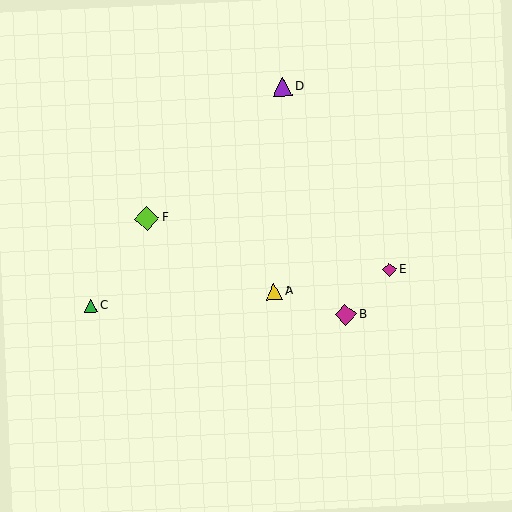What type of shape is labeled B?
Shape B is a magenta diamond.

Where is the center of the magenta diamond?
The center of the magenta diamond is at (389, 270).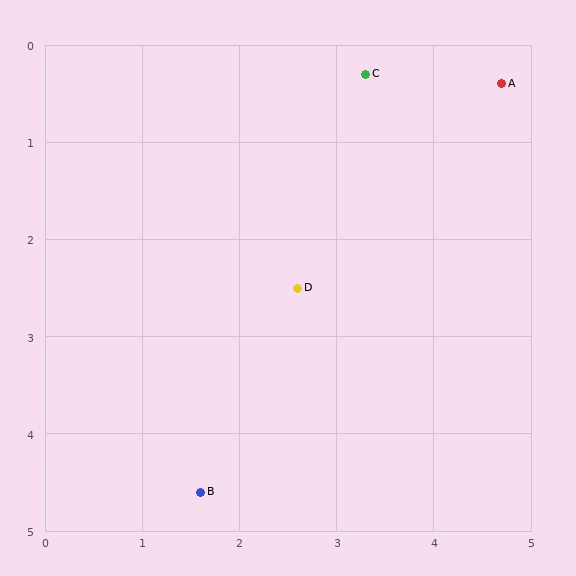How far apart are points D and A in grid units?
Points D and A are about 3.0 grid units apart.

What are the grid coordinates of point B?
Point B is at approximately (1.6, 4.6).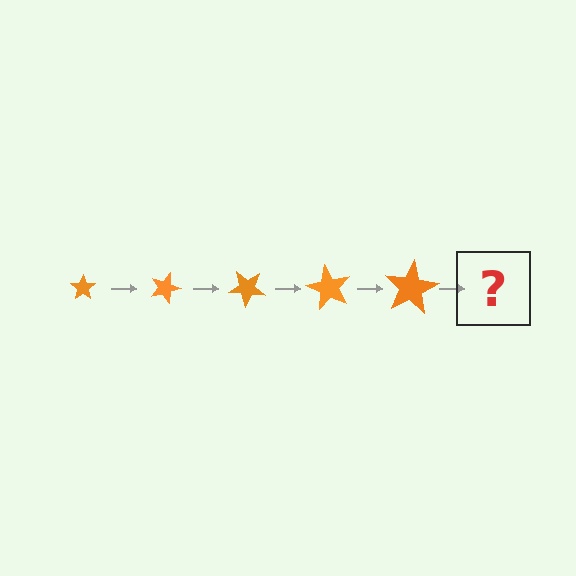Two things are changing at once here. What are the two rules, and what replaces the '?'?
The two rules are that the star grows larger each step and it rotates 20 degrees each step. The '?' should be a star, larger than the previous one and rotated 100 degrees from the start.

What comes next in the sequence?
The next element should be a star, larger than the previous one and rotated 100 degrees from the start.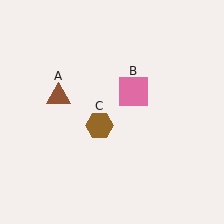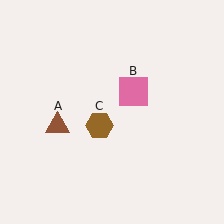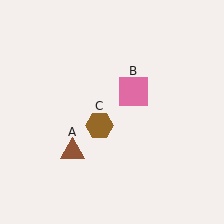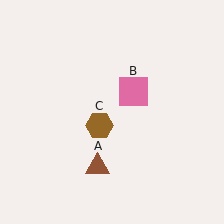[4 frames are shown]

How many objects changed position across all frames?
1 object changed position: brown triangle (object A).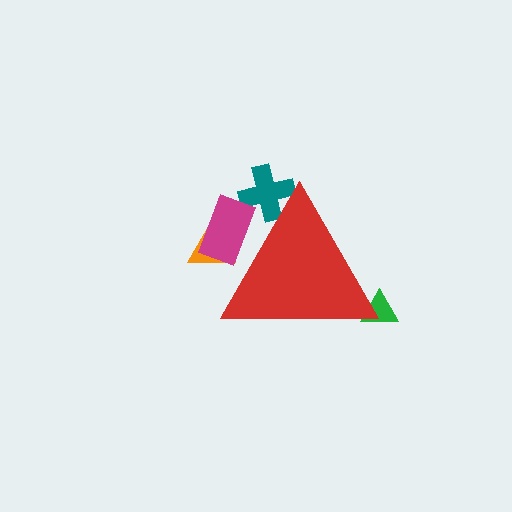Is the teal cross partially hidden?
Yes, the teal cross is partially hidden behind the red triangle.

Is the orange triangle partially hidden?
Yes, the orange triangle is partially hidden behind the red triangle.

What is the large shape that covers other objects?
A red triangle.